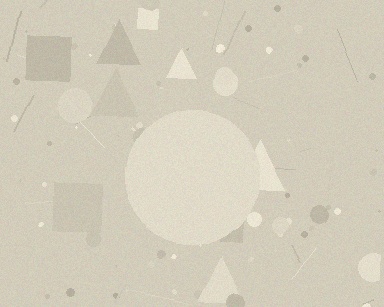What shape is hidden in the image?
A circle is hidden in the image.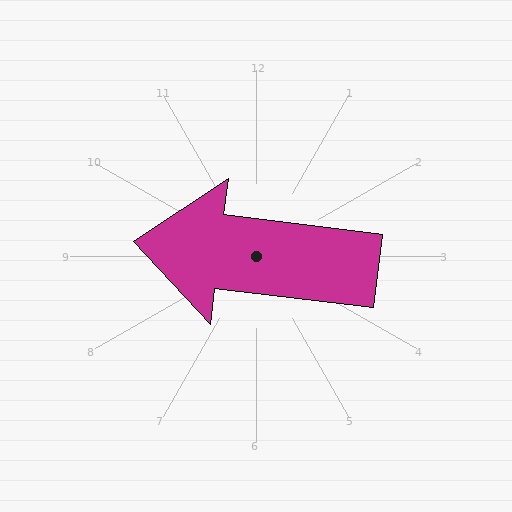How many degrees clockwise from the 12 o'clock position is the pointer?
Approximately 277 degrees.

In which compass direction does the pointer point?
West.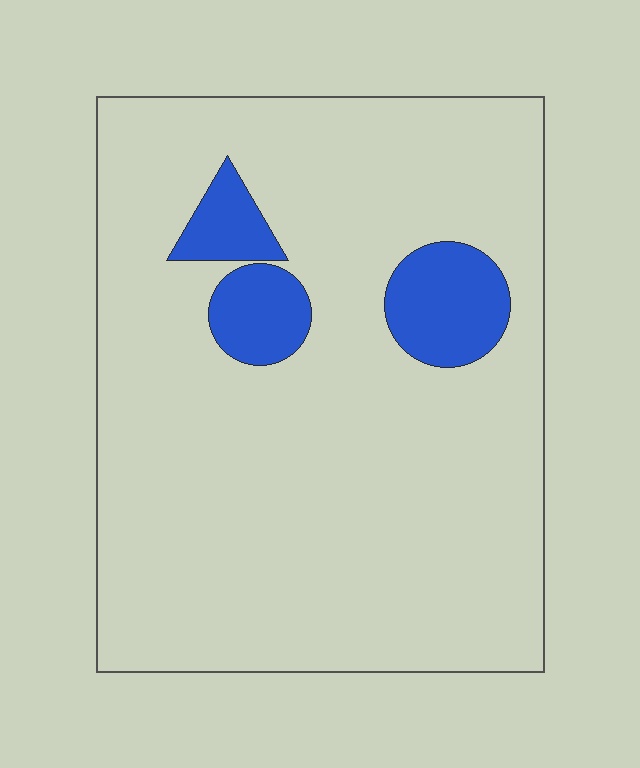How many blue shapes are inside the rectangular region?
3.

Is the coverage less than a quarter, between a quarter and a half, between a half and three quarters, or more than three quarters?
Less than a quarter.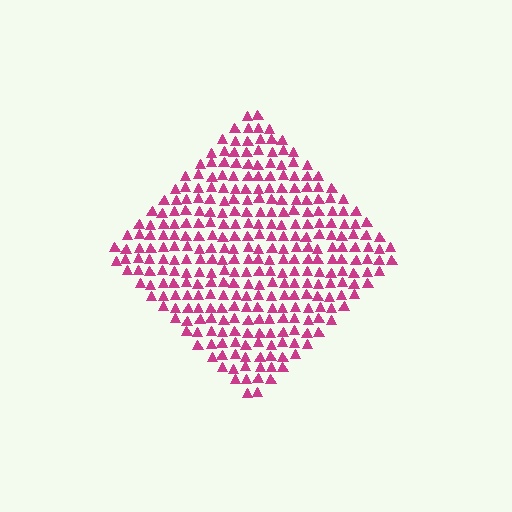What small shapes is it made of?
It is made of small triangles.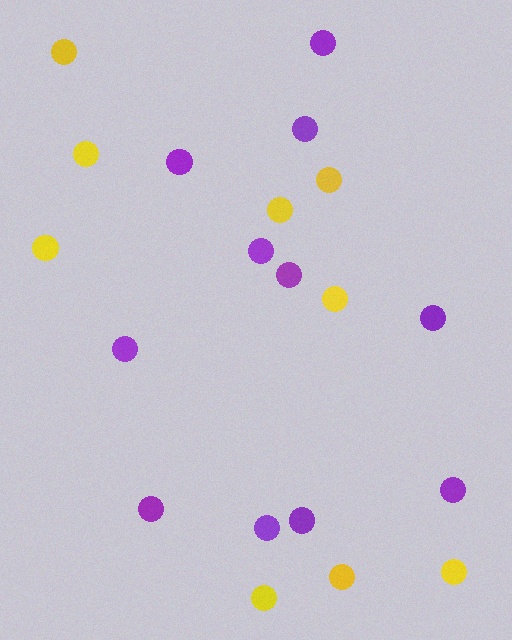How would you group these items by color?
There are 2 groups: one group of purple circles (11) and one group of yellow circles (9).